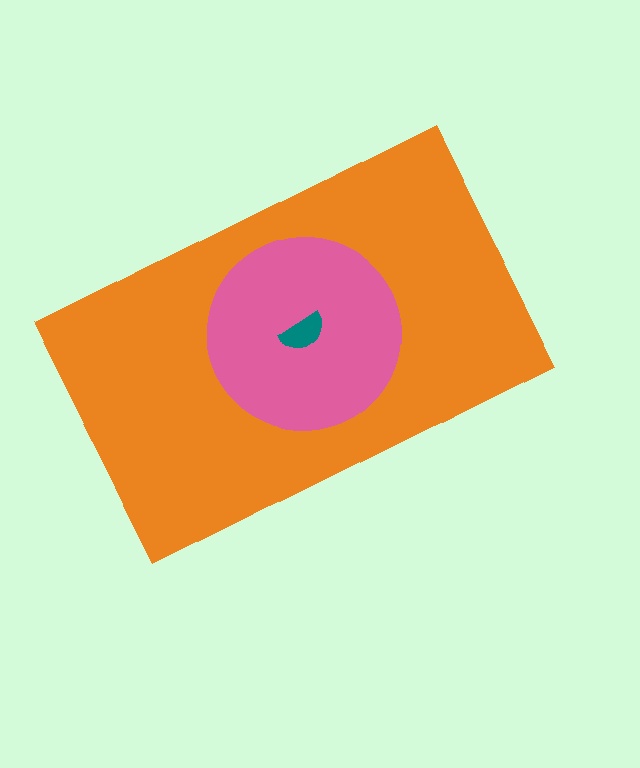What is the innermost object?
The teal semicircle.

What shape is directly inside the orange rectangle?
The pink circle.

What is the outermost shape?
The orange rectangle.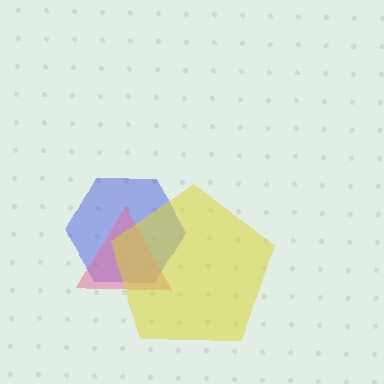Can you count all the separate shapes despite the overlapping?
Yes, there are 3 separate shapes.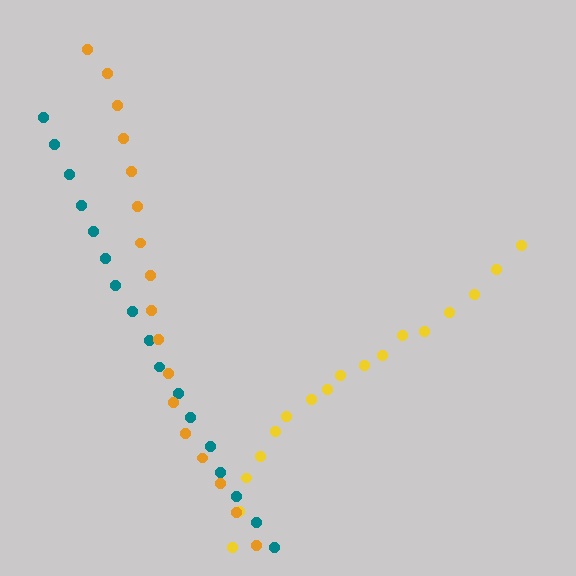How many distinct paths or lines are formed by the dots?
There are 3 distinct paths.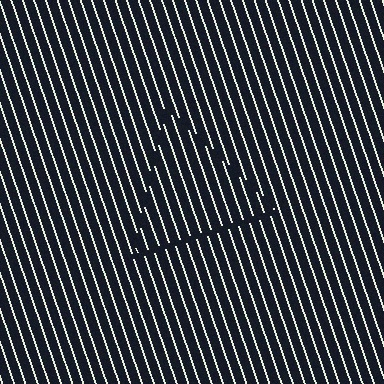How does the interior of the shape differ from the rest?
The interior of the shape contains the same grating, shifted by half a period — the contour is defined by the phase discontinuity where line-ends from the inner and outer gratings abut.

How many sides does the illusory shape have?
3 sides — the line-ends trace a triangle.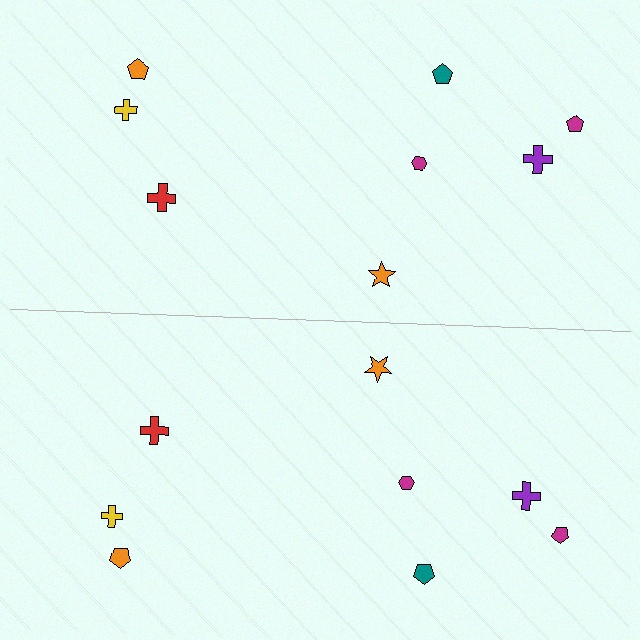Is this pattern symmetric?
Yes, this pattern has bilateral (reflection) symmetry.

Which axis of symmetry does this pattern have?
The pattern has a horizontal axis of symmetry running through the center of the image.